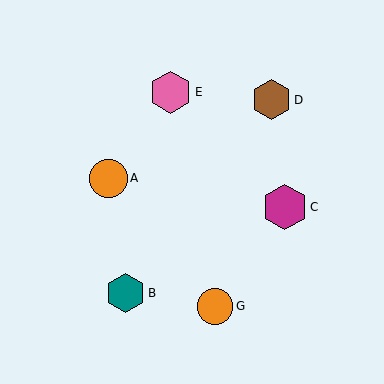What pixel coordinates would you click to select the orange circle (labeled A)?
Click at (108, 178) to select the orange circle A.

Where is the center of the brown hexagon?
The center of the brown hexagon is at (272, 100).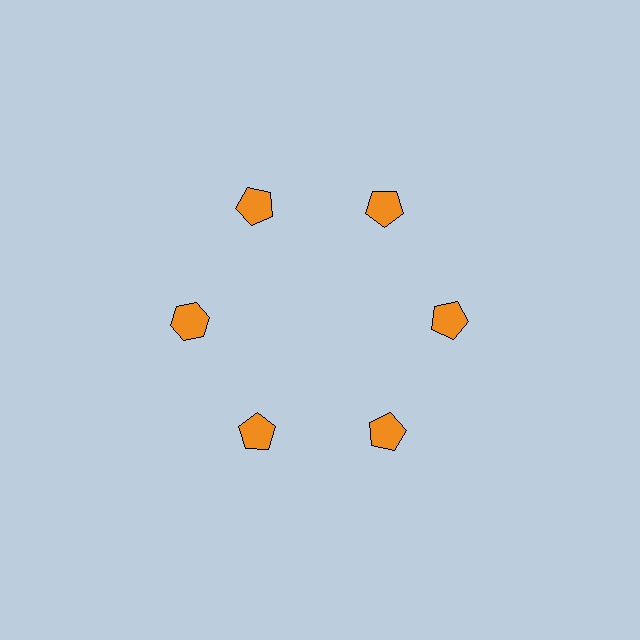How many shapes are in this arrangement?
There are 6 shapes arranged in a ring pattern.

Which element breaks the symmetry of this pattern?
The orange hexagon at roughly the 9 o'clock position breaks the symmetry. All other shapes are orange pentagons.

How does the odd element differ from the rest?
It has a different shape: hexagon instead of pentagon.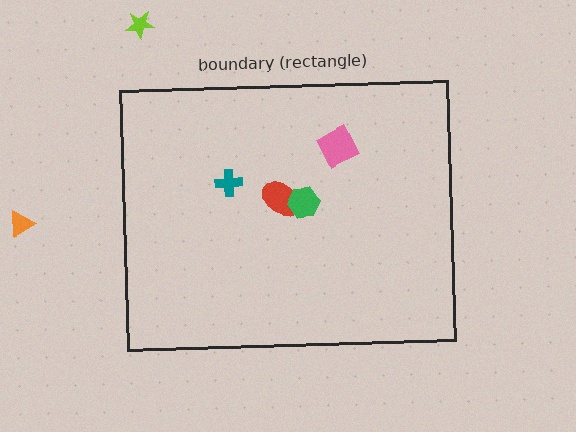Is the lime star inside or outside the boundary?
Outside.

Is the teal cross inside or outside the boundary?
Inside.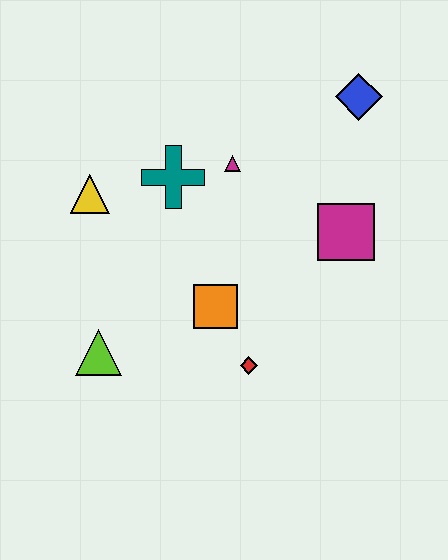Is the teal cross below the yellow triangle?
No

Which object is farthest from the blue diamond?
The lime triangle is farthest from the blue diamond.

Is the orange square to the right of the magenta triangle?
No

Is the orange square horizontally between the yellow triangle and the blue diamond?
Yes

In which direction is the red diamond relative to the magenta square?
The red diamond is below the magenta square.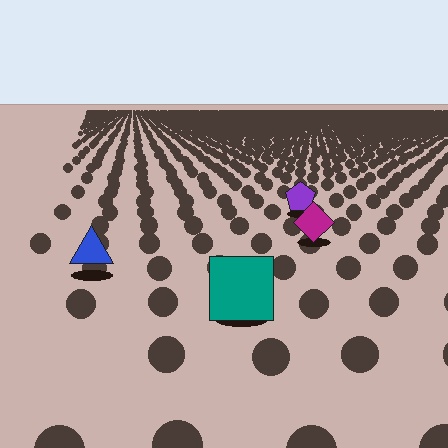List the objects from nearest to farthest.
From nearest to farthest: the teal square, the blue triangle, the magenta diamond, the purple pentagon.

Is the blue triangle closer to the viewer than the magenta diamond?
Yes. The blue triangle is closer — you can tell from the texture gradient: the ground texture is coarser near it.